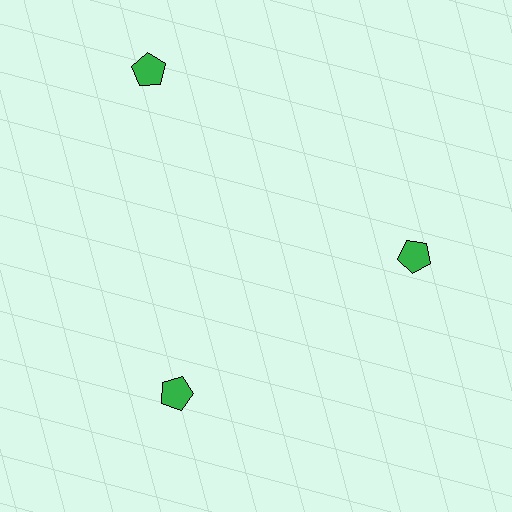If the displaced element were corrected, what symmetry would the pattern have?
It would have 3-fold rotational symmetry — the pattern would map onto itself every 120 degrees.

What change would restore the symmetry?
The symmetry would be restored by moving it inward, back onto the ring so that all 3 pentagons sit at equal angles and equal distance from the center.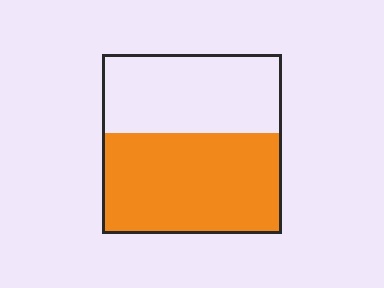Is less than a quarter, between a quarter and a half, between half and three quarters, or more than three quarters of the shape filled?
Between half and three quarters.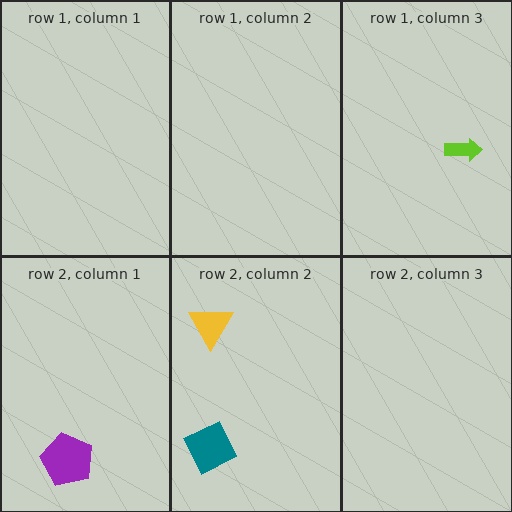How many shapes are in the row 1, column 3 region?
1.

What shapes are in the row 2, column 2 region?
The teal diamond, the yellow triangle.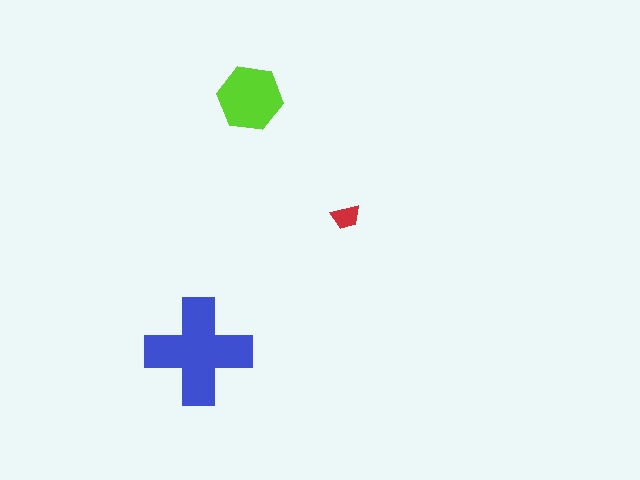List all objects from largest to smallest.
The blue cross, the lime hexagon, the red trapezoid.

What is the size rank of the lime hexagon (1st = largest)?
2nd.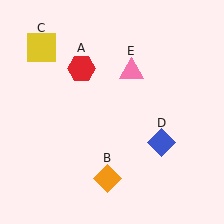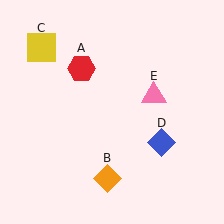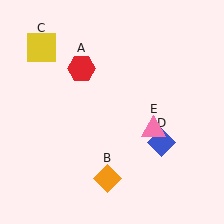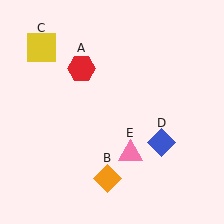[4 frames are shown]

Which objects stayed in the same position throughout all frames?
Red hexagon (object A) and orange diamond (object B) and yellow square (object C) and blue diamond (object D) remained stationary.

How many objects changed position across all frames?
1 object changed position: pink triangle (object E).